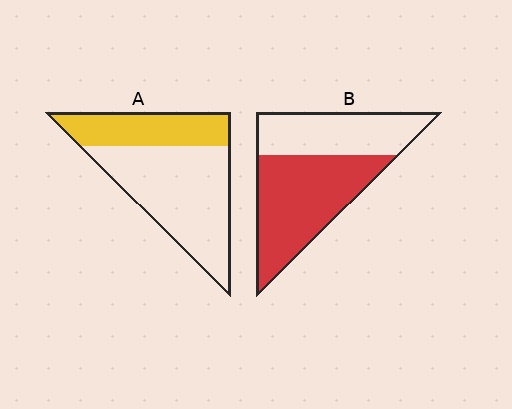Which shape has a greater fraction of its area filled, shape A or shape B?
Shape B.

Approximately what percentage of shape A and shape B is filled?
A is approximately 35% and B is approximately 60%.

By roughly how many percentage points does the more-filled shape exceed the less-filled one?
By roughly 25 percentage points (B over A).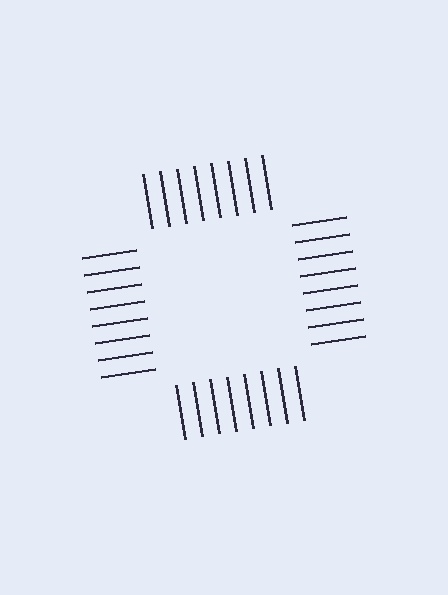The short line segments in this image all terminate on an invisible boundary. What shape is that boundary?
An illusory square — the line segments terminate on its edges but no continuous stroke is drawn.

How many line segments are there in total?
32 — 8 along each of the 4 edges.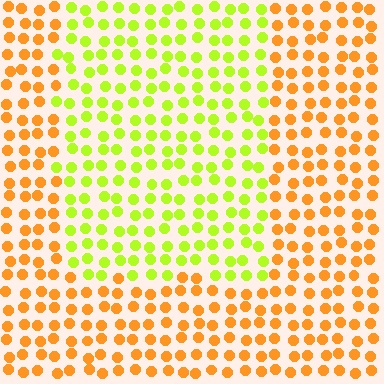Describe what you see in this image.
The image is filled with small orange elements in a uniform arrangement. A rectangle-shaped region is visible where the elements are tinted to a slightly different hue, forming a subtle color boundary.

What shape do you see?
I see a rectangle.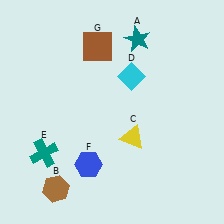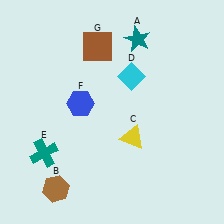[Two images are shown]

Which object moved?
The blue hexagon (F) moved up.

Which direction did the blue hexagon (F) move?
The blue hexagon (F) moved up.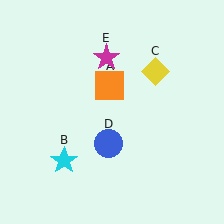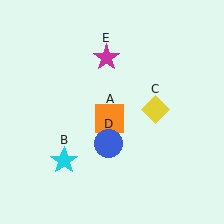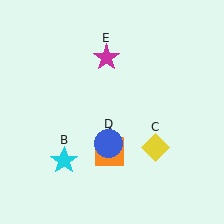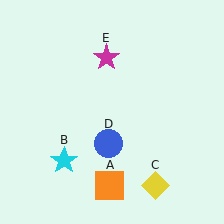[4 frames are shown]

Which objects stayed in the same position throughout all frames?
Cyan star (object B) and blue circle (object D) and magenta star (object E) remained stationary.